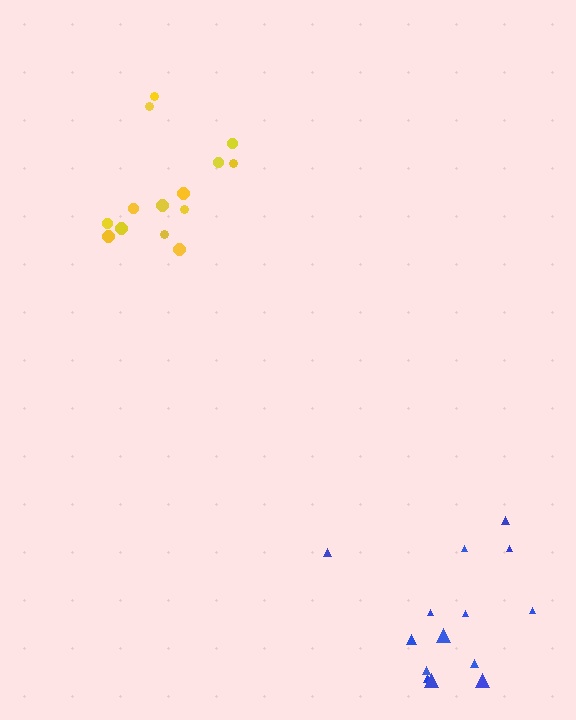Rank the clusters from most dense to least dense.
yellow, blue.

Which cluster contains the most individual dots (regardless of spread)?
Yellow (14).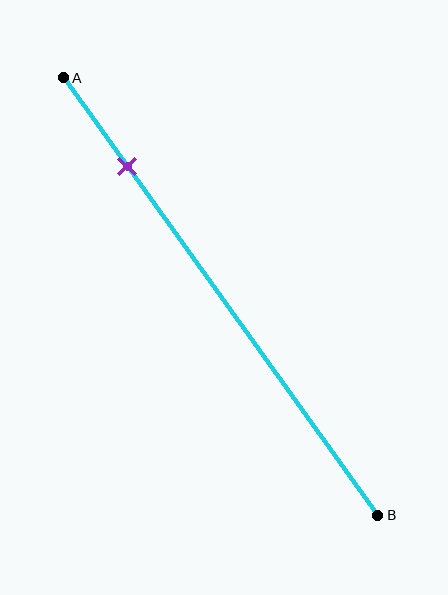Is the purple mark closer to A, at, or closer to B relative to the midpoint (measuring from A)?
The purple mark is closer to point A than the midpoint of segment AB.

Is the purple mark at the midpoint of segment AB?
No, the mark is at about 20% from A, not at the 50% midpoint.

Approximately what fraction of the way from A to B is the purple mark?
The purple mark is approximately 20% of the way from A to B.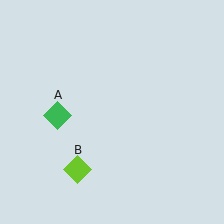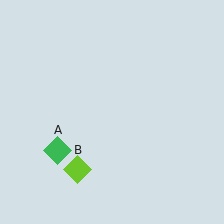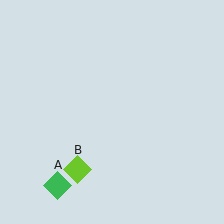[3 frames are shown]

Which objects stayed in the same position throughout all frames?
Lime diamond (object B) remained stationary.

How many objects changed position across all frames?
1 object changed position: green diamond (object A).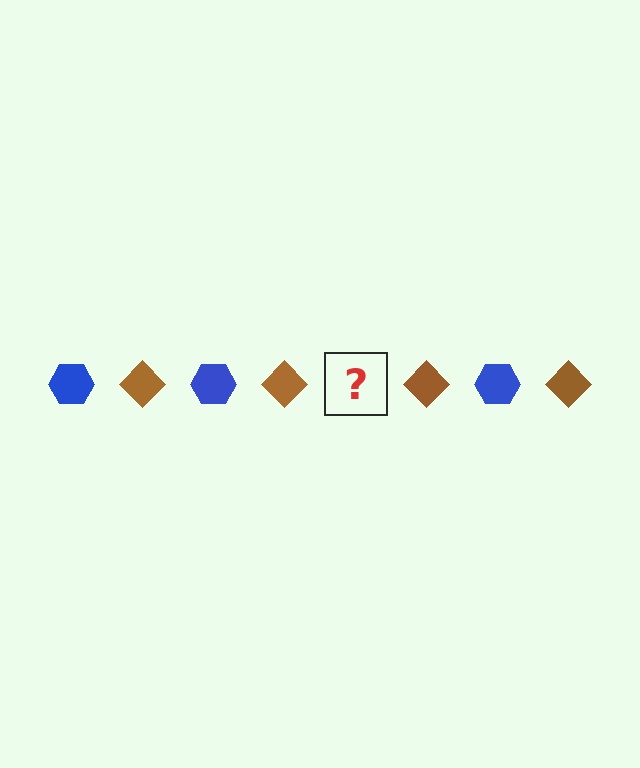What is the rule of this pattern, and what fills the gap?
The rule is that the pattern alternates between blue hexagon and brown diamond. The gap should be filled with a blue hexagon.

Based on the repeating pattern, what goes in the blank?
The blank should be a blue hexagon.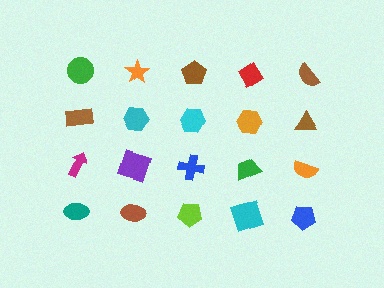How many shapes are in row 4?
5 shapes.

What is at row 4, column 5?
A blue pentagon.